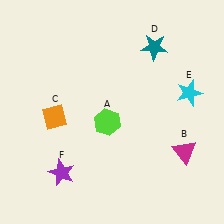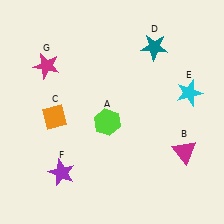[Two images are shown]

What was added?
A magenta star (G) was added in Image 2.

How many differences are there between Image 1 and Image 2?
There is 1 difference between the two images.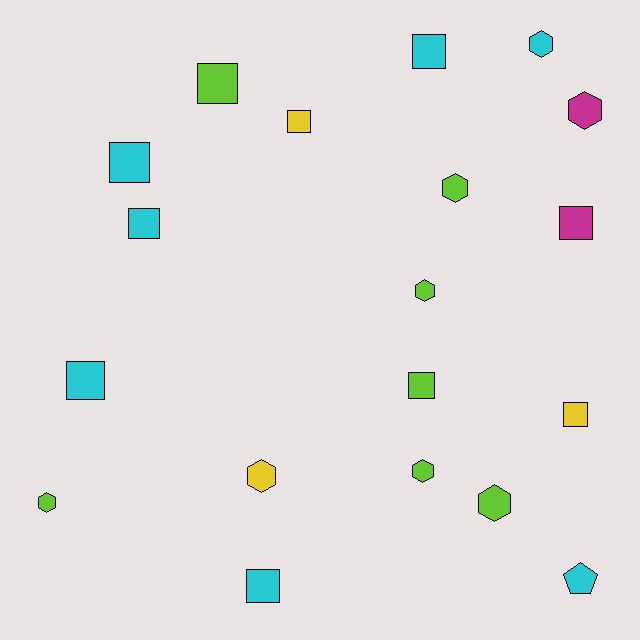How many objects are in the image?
There are 19 objects.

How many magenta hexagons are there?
There is 1 magenta hexagon.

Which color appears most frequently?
Cyan, with 7 objects.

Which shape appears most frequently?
Square, with 10 objects.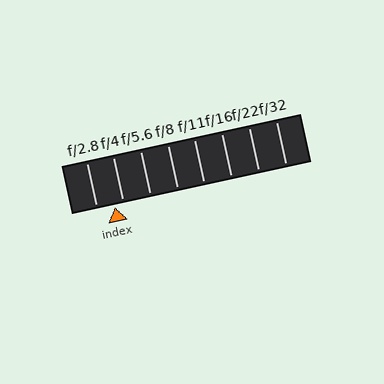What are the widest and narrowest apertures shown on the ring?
The widest aperture shown is f/2.8 and the narrowest is f/32.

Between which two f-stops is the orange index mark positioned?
The index mark is between f/2.8 and f/4.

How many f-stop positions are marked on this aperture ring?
There are 8 f-stop positions marked.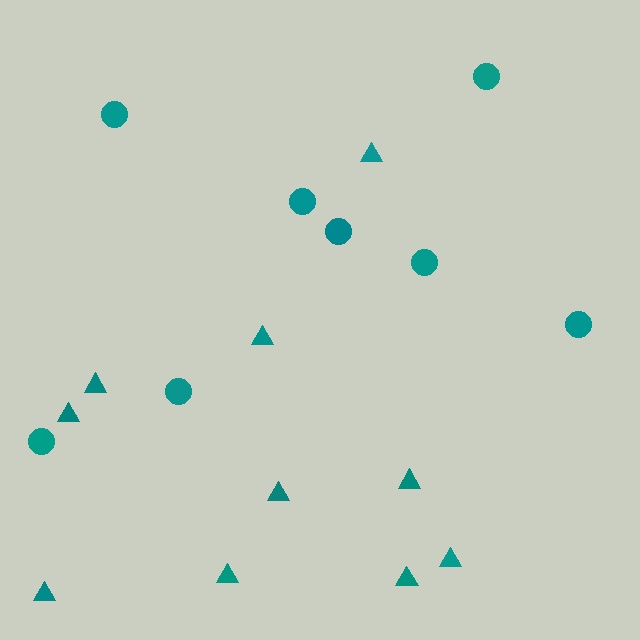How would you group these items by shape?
There are 2 groups: one group of circles (8) and one group of triangles (10).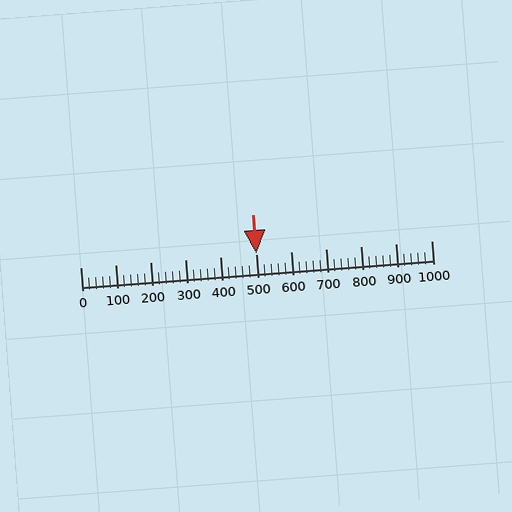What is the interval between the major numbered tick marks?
The major tick marks are spaced 100 units apart.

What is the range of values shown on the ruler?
The ruler shows values from 0 to 1000.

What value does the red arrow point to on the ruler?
The red arrow points to approximately 500.